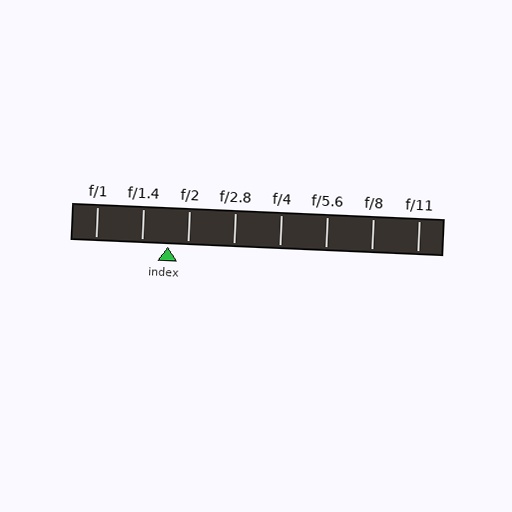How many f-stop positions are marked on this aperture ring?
There are 8 f-stop positions marked.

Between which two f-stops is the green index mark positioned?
The index mark is between f/1.4 and f/2.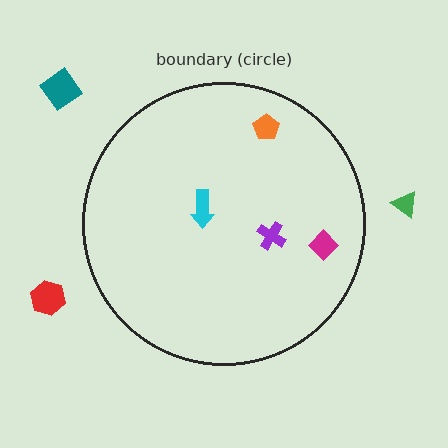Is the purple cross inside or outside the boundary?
Inside.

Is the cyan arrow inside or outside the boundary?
Inside.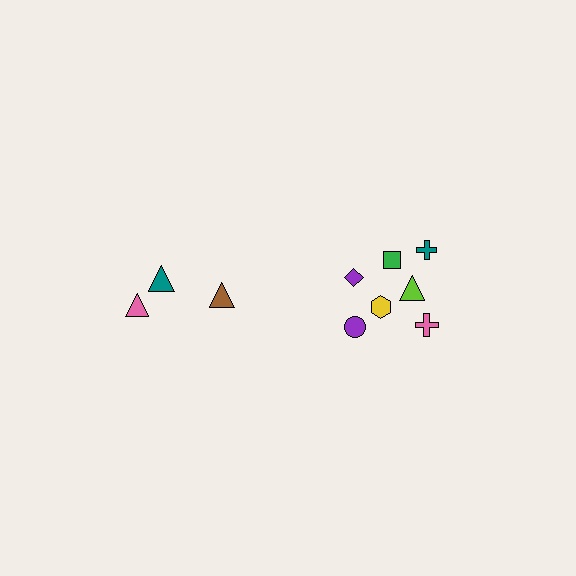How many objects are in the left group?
There are 3 objects.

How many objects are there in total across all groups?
There are 10 objects.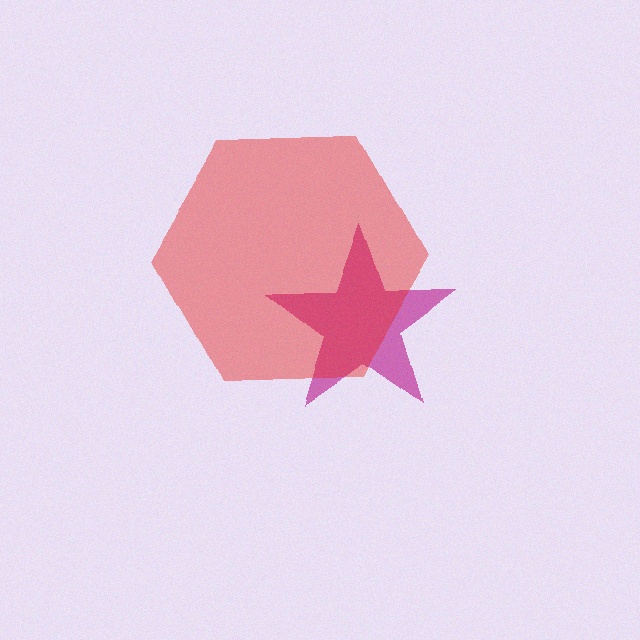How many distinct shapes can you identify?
There are 2 distinct shapes: a magenta star, a red hexagon.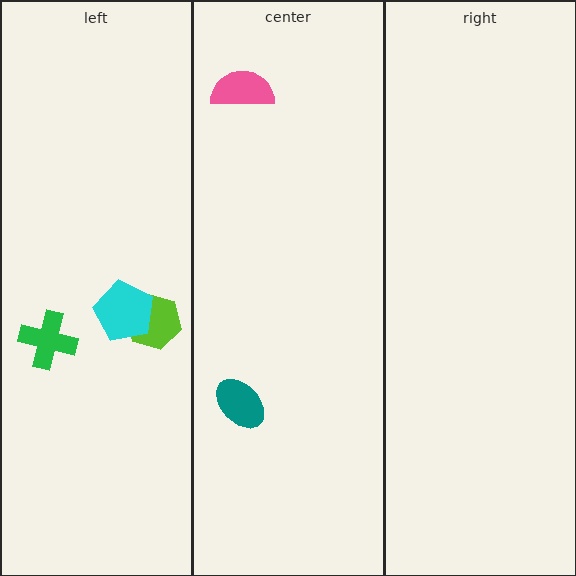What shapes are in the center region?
The teal ellipse, the pink semicircle.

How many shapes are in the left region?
3.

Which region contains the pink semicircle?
The center region.